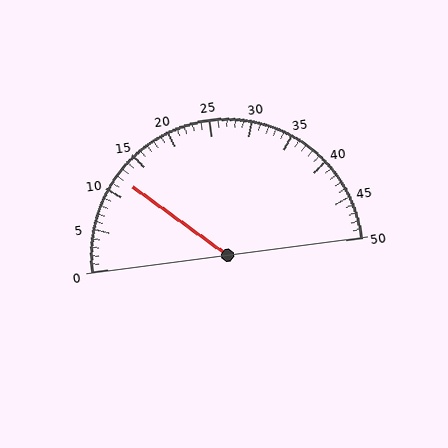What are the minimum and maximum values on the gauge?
The gauge ranges from 0 to 50.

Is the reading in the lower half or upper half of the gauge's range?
The reading is in the lower half of the range (0 to 50).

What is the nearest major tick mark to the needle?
The nearest major tick mark is 10.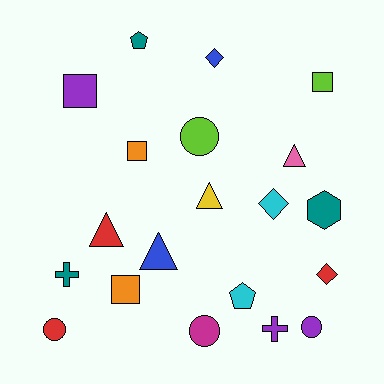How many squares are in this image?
There are 4 squares.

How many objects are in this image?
There are 20 objects.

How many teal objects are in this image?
There are 3 teal objects.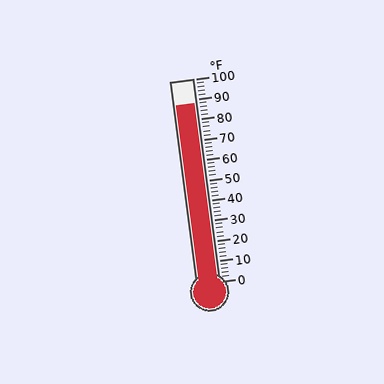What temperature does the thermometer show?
The thermometer shows approximately 88°F.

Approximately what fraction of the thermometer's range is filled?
The thermometer is filled to approximately 90% of its range.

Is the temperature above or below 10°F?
The temperature is above 10°F.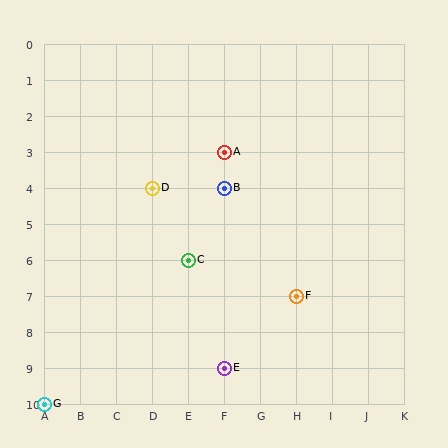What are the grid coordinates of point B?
Point B is at grid coordinates (F, 4).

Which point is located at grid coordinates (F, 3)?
Point A is at (F, 3).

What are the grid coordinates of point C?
Point C is at grid coordinates (E, 6).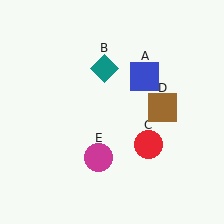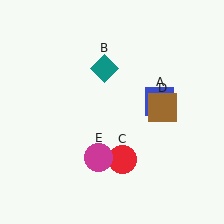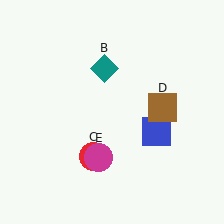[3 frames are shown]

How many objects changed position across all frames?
2 objects changed position: blue square (object A), red circle (object C).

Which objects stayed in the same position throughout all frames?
Teal diamond (object B) and brown square (object D) and magenta circle (object E) remained stationary.